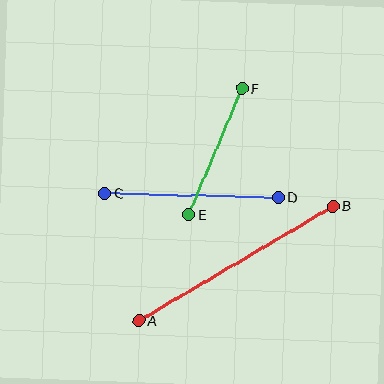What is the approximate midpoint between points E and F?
The midpoint is at approximately (215, 151) pixels.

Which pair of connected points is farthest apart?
Points A and B are farthest apart.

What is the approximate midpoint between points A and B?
The midpoint is at approximately (236, 263) pixels.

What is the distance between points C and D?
The distance is approximately 174 pixels.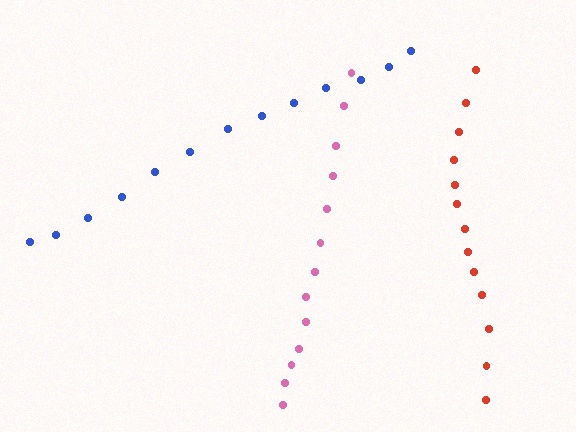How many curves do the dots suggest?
There are 3 distinct paths.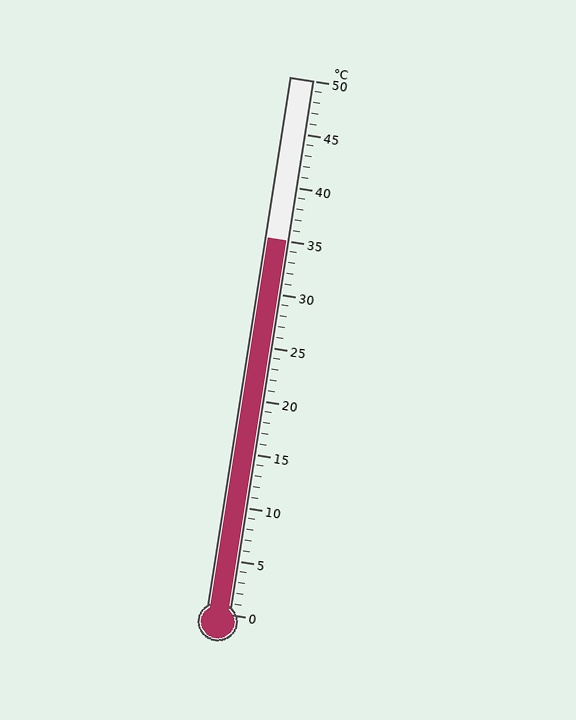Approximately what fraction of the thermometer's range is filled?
The thermometer is filled to approximately 70% of its range.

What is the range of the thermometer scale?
The thermometer scale ranges from 0°C to 50°C.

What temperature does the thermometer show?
The thermometer shows approximately 35°C.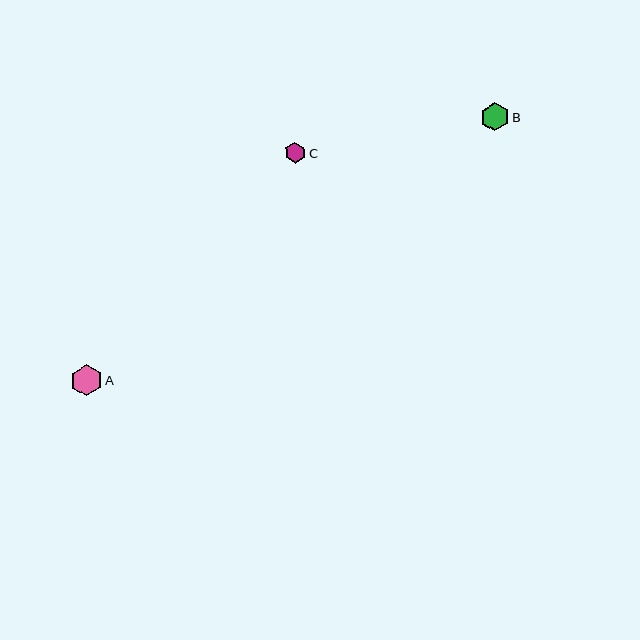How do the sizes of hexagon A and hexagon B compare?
Hexagon A and hexagon B are approximately the same size.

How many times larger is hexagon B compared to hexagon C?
Hexagon B is approximately 1.4 times the size of hexagon C.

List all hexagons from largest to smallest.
From largest to smallest: A, B, C.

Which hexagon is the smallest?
Hexagon C is the smallest with a size of approximately 21 pixels.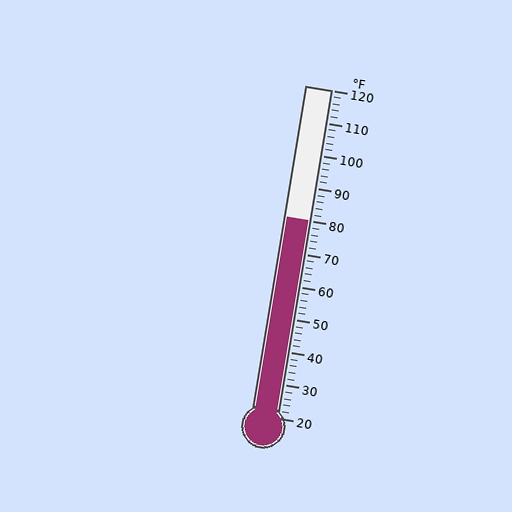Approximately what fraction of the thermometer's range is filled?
The thermometer is filled to approximately 60% of its range.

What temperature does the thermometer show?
The thermometer shows approximately 80°F.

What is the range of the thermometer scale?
The thermometer scale ranges from 20°F to 120°F.